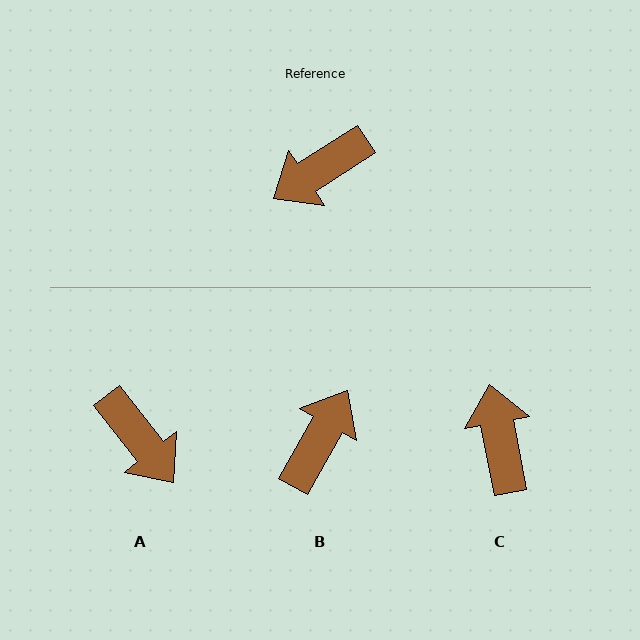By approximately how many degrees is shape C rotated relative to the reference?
Approximately 112 degrees clockwise.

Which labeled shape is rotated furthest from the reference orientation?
B, about 152 degrees away.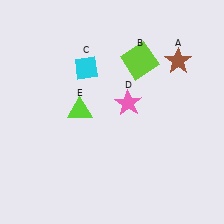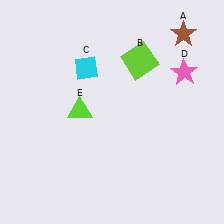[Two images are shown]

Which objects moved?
The objects that moved are: the brown star (A), the pink star (D).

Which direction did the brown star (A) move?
The brown star (A) moved up.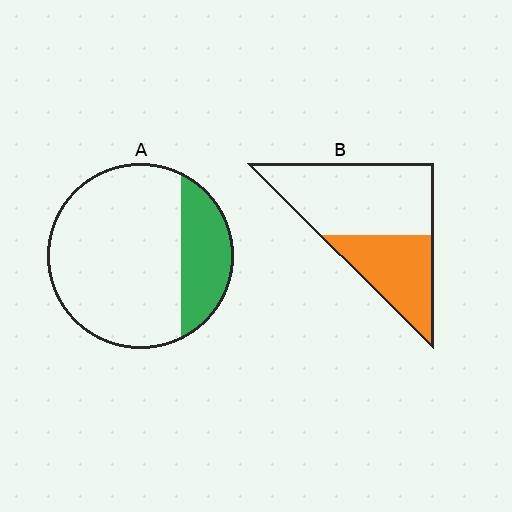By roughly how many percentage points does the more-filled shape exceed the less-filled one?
By roughly 15 percentage points (B over A).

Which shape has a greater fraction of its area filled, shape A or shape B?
Shape B.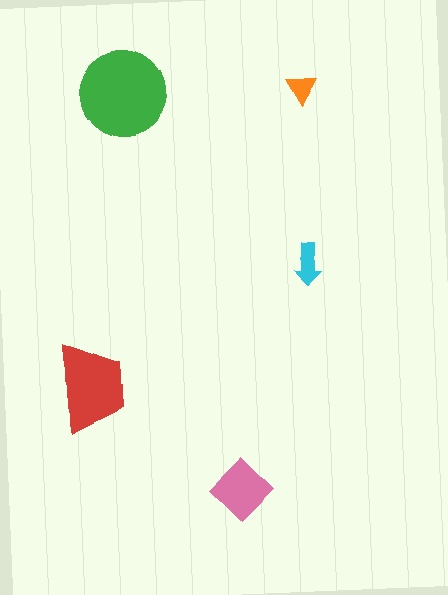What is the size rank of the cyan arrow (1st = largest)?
4th.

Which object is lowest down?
The pink diamond is bottommost.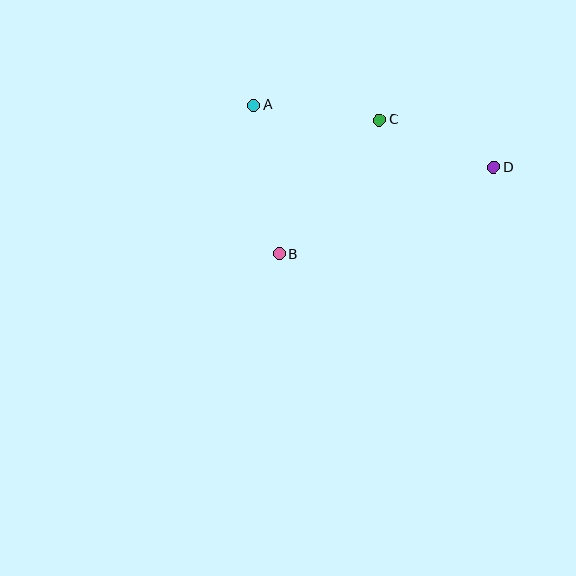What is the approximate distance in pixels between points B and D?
The distance between B and D is approximately 231 pixels.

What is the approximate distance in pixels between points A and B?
The distance between A and B is approximately 151 pixels.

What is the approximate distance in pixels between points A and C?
The distance between A and C is approximately 126 pixels.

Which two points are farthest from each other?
Points A and D are farthest from each other.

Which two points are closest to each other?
Points C and D are closest to each other.